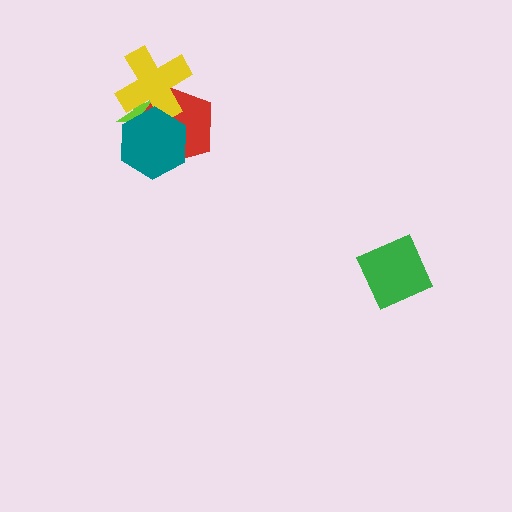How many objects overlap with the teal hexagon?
3 objects overlap with the teal hexagon.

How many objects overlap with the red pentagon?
3 objects overlap with the red pentagon.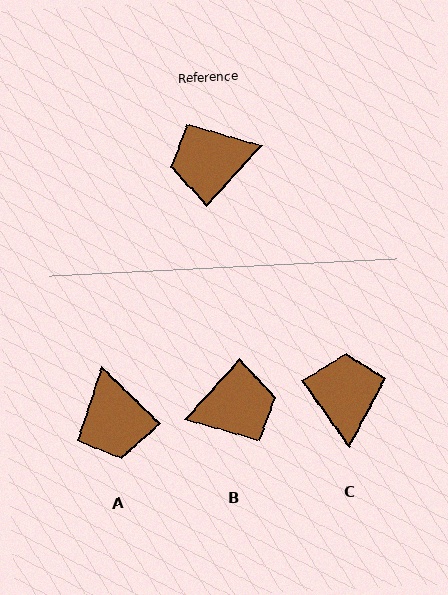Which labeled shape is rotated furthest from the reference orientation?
B, about 180 degrees away.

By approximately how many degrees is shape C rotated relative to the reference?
Approximately 103 degrees clockwise.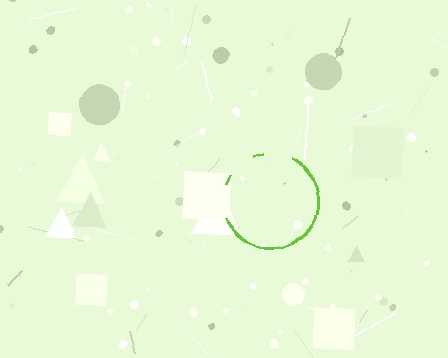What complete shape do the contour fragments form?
The contour fragments form a circle.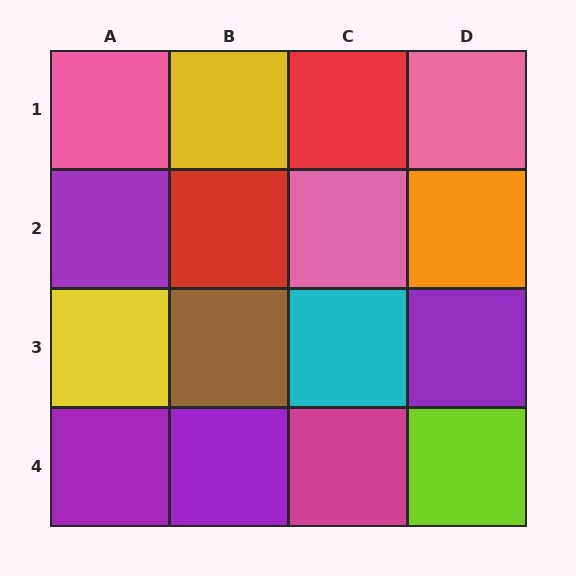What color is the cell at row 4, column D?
Lime.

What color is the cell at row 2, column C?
Pink.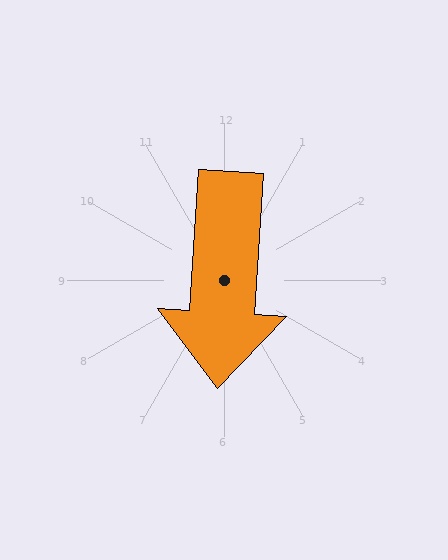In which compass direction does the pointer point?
South.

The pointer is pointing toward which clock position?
Roughly 6 o'clock.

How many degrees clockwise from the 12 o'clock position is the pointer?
Approximately 184 degrees.